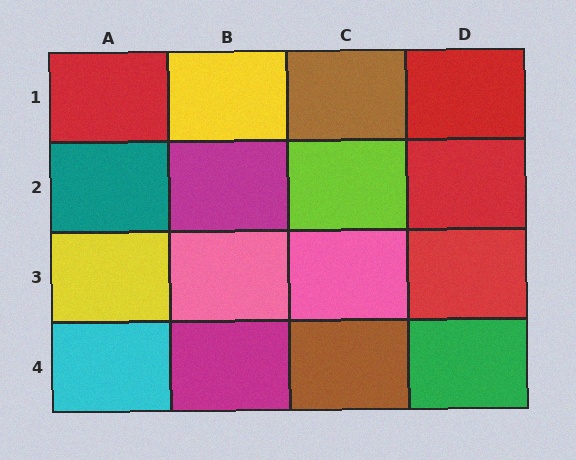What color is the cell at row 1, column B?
Yellow.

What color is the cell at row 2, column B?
Magenta.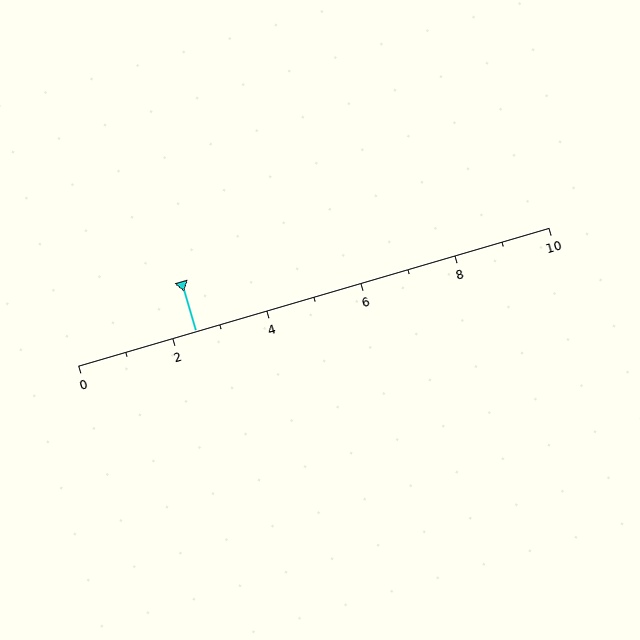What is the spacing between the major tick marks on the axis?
The major ticks are spaced 2 apart.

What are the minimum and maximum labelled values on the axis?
The axis runs from 0 to 10.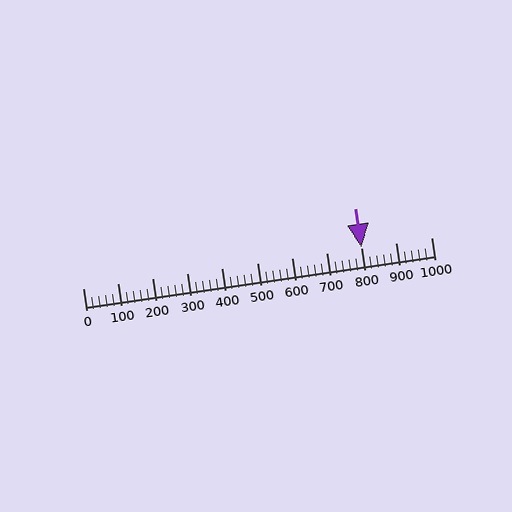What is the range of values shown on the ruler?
The ruler shows values from 0 to 1000.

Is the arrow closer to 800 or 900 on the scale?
The arrow is closer to 800.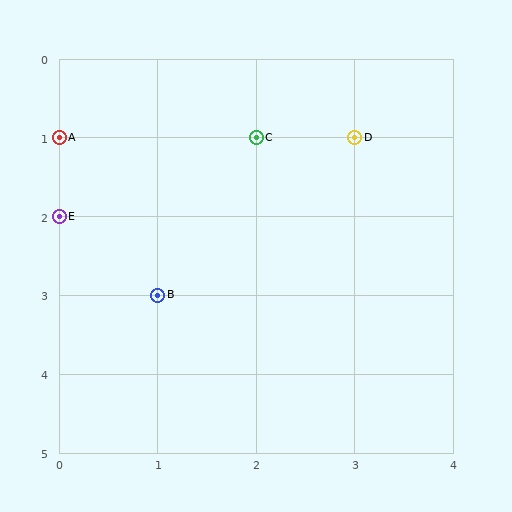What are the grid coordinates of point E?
Point E is at grid coordinates (0, 2).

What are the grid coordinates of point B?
Point B is at grid coordinates (1, 3).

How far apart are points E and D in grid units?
Points E and D are 3 columns and 1 row apart (about 3.2 grid units diagonally).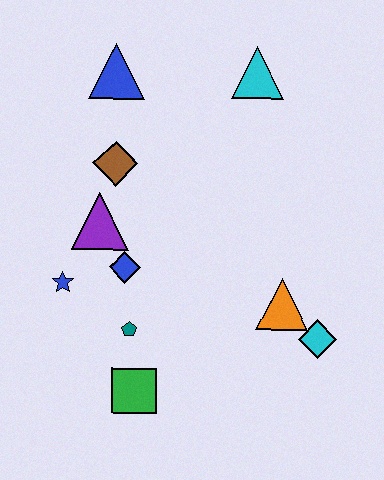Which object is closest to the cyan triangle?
The blue triangle is closest to the cyan triangle.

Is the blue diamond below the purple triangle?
Yes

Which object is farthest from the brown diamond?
The cyan diamond is farthest from the brown diamond.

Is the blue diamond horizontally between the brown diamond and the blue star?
No